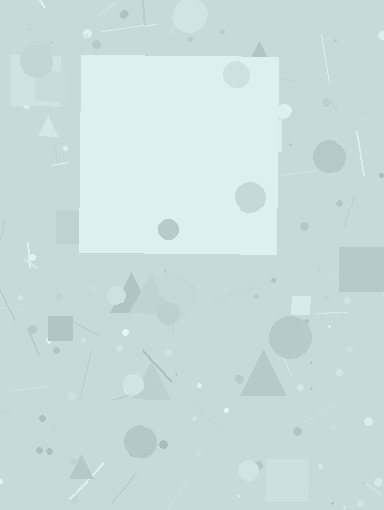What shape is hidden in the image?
A square is hidden in the image.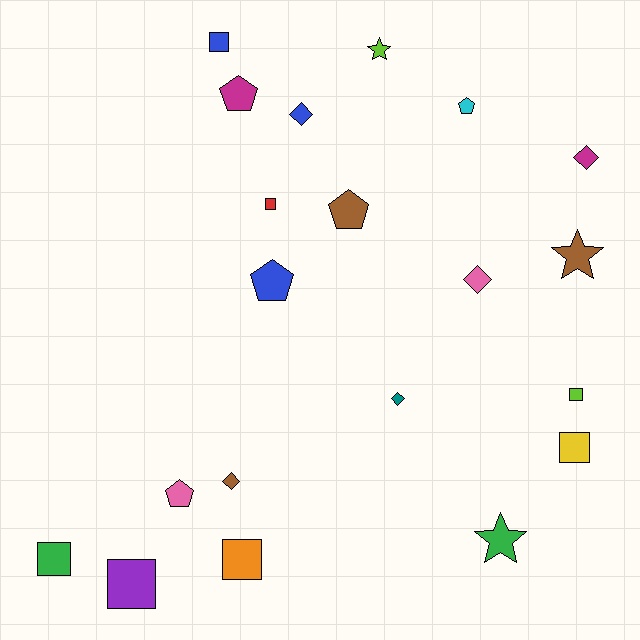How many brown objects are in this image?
There are 3 brown objects.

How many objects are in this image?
There are 20 objects.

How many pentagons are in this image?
There are 5 pentagons.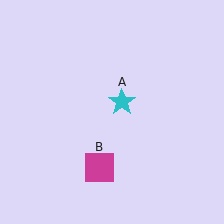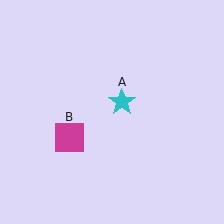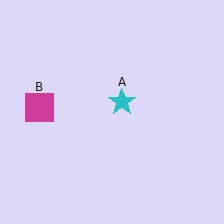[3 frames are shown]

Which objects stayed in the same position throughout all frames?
Cyan star (object A) remained stationary.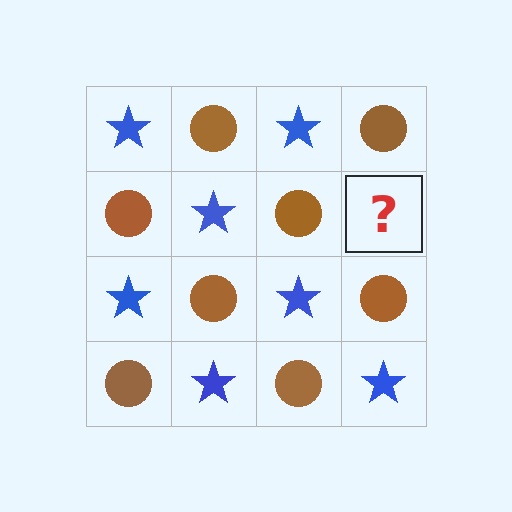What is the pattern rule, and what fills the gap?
The rule is that it alternates blue star and brown circle in a checkerboard pattern. The gap should be filled with a blue star.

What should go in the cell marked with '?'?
The missing cell should contain a blue star.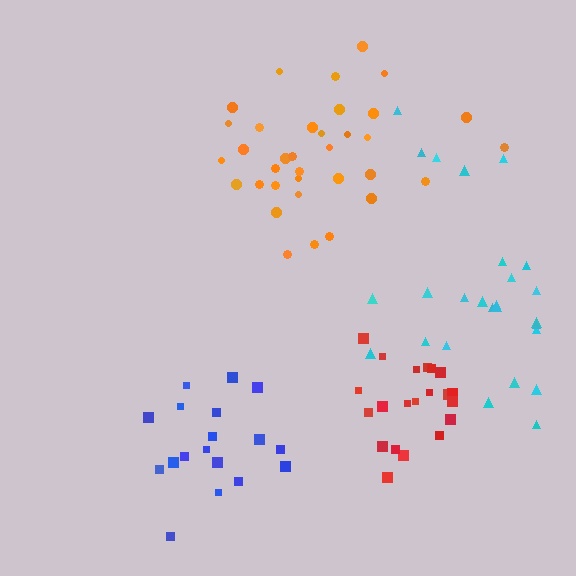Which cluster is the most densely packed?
Red.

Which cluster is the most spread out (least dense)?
Blue.